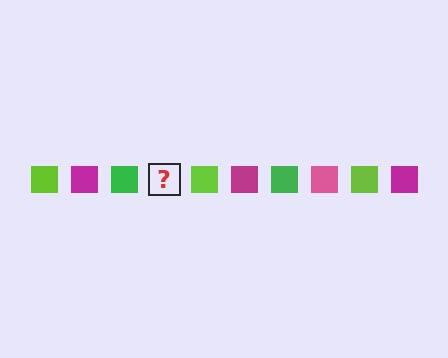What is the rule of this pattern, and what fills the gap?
The rule is that the pattern cycles through lime, magenta, green, pink squares. The gap should be filled with a pink square.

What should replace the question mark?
The question mark should be replaced with a pink square.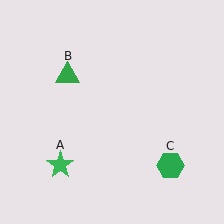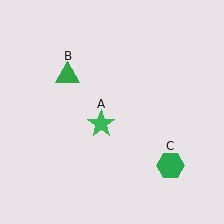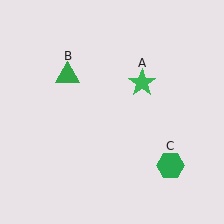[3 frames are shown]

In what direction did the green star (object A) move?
The green star (object A) moved up and to the right.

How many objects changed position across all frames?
1 object changed position: green star (object A).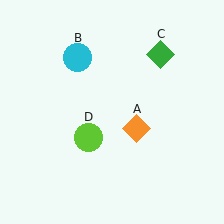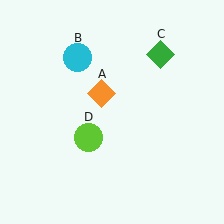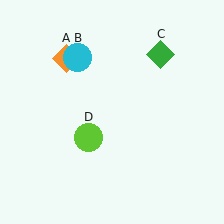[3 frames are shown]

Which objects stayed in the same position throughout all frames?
Cyan circle (object B) and green diamond (object C) and lime circle (object D) remained stationary.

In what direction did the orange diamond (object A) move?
The orange diamond (object A) moved up and to the left.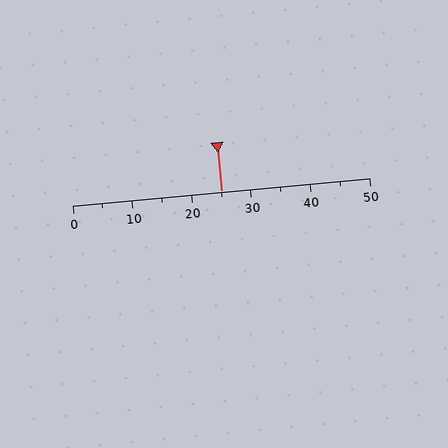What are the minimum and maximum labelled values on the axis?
The axis runs from 0 to 50.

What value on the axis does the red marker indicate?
The marker indicates approximately 25.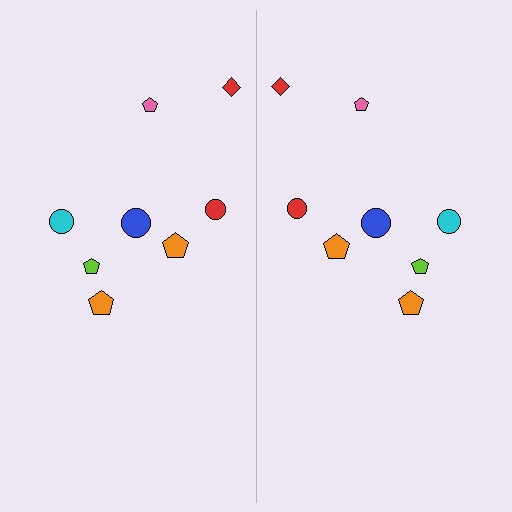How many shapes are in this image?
There are 16 shapes in this image.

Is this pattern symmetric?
Yes, this pattern has bilateral (reflection) symmetry.